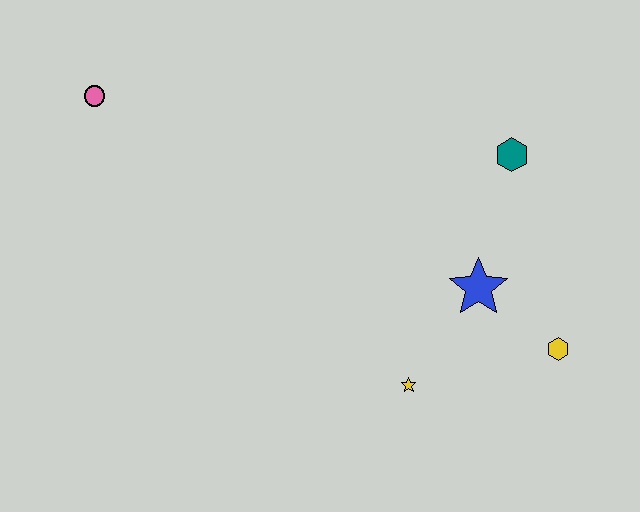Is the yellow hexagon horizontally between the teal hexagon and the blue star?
No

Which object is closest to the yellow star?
The blue star is closest to the yellow star.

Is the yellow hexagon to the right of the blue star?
Yes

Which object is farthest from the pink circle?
The yellow hexagon is farthest from the pink circle.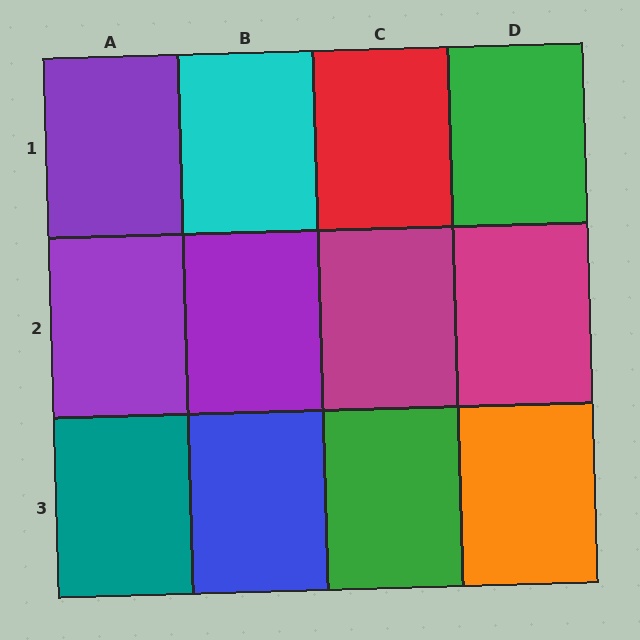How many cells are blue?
1 cell is blue.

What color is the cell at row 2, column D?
Magenta.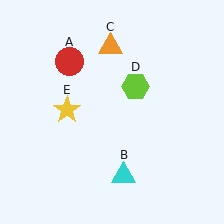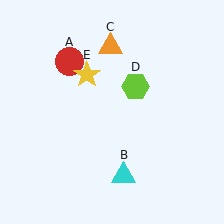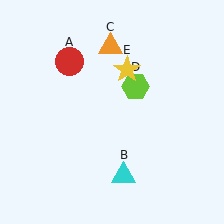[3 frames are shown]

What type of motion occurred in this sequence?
The yellow star (object E) rotated clockwise around the center of the scene.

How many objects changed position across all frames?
1 object changed position: yellow star (object E).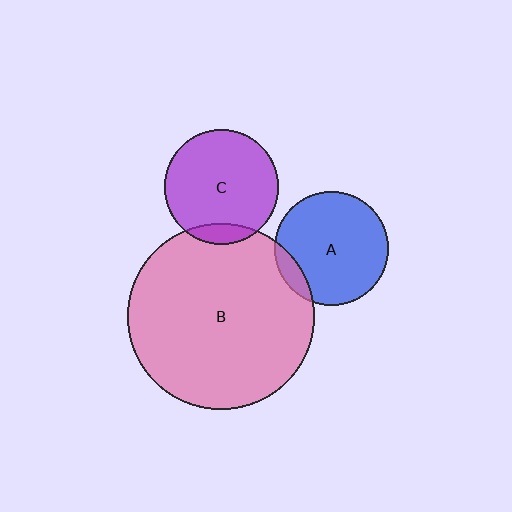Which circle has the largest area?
Circle B (pink).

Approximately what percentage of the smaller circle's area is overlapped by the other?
Approximately 10%.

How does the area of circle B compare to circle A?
Approximately 2.7 times.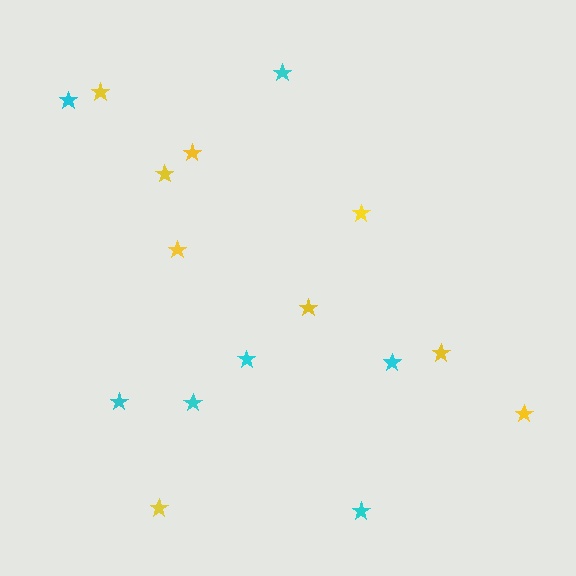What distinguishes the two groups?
There are 2 groups: one group of cyan stars (7) and one group of yellow stars (9).